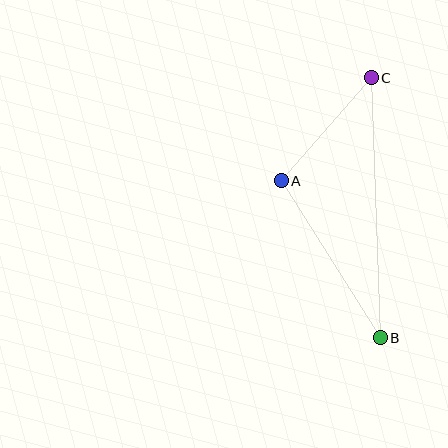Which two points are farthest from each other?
Points B and C are farthest from each other.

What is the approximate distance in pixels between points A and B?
The distance between A and B is approximately 186 pixels.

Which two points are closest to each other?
Points A and C are closest to each other.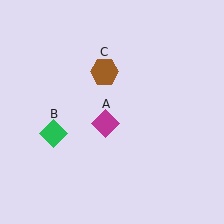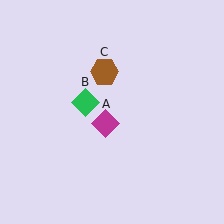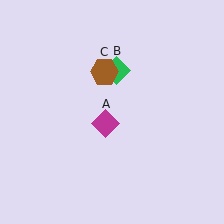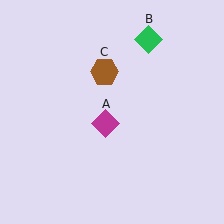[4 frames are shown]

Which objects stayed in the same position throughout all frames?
Magenta diamond (object A) and brown hexagon (object C) remained stationary.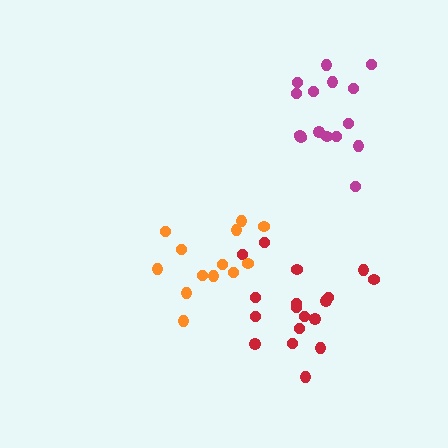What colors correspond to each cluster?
The clusters are colored: magenta, red, orange.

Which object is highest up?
The magenta cluster is topmost.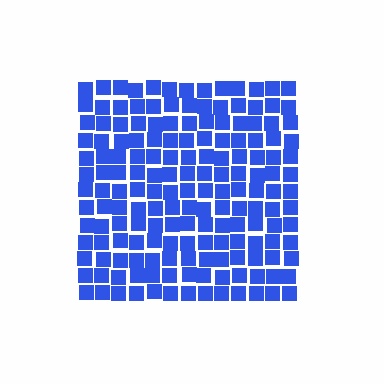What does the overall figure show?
The overall figure shows a square.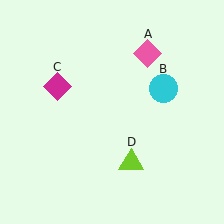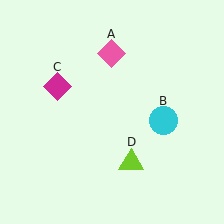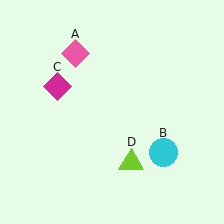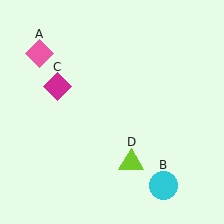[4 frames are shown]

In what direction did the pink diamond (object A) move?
The pink diamond (object A) moved left.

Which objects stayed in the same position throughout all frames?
Magenta diamond (object C) and lime triangle (object D) remained stationary.